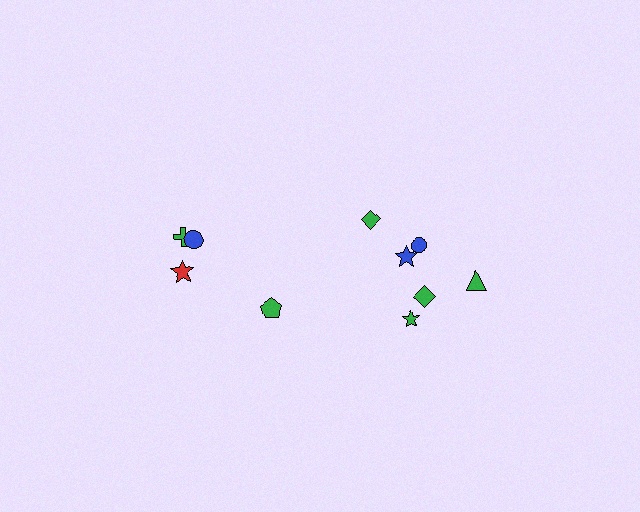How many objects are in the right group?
There are 6 objects.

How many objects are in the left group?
There are 4 objects.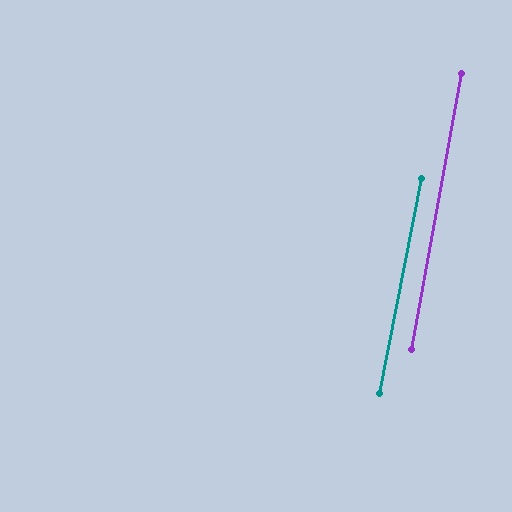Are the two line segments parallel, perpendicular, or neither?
Parallel — their directions differ by only 0.7°.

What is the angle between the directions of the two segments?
Approximately 1 degree.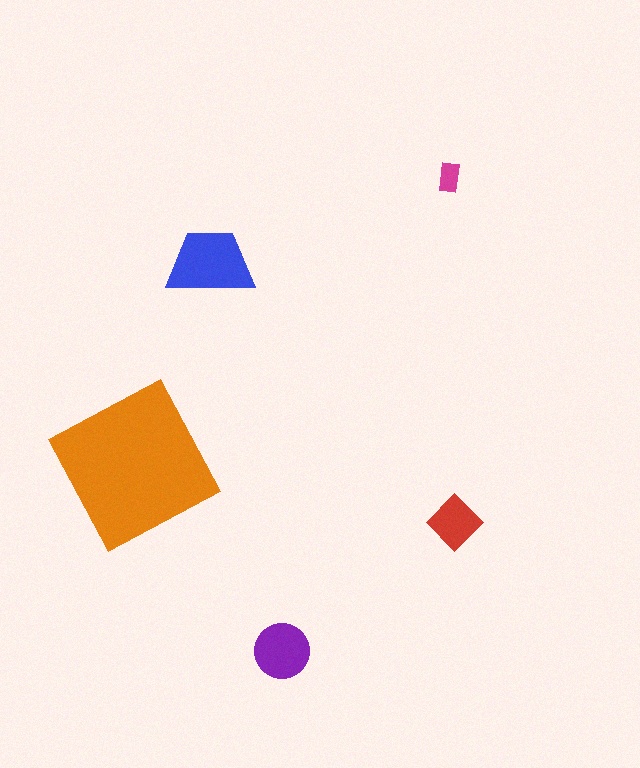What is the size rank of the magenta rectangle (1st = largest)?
5th.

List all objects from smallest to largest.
The magenta rectangle, the red diamond, the purple circle, the blue trapezoid, the orange square.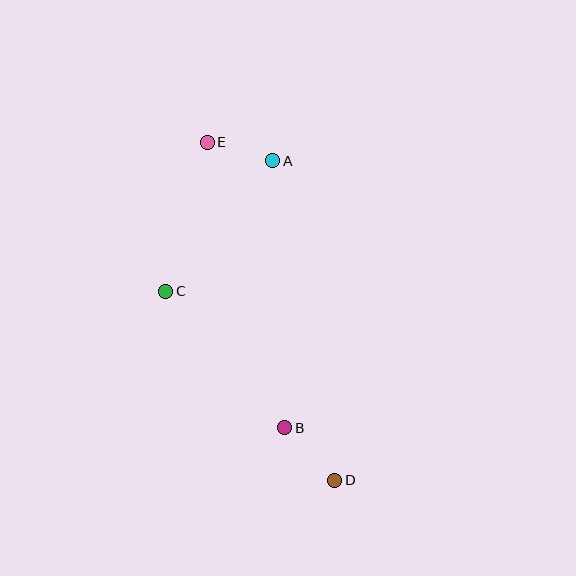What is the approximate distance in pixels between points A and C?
The distance between A and C is approximately 169 pixels.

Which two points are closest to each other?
Points A and E are closest to each other.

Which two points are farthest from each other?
Points D and E are farthest from each other.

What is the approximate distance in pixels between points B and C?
The distance between B and C is approximately 181 pixels.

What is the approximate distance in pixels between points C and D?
The distance between C and D is approximately 253 pixels.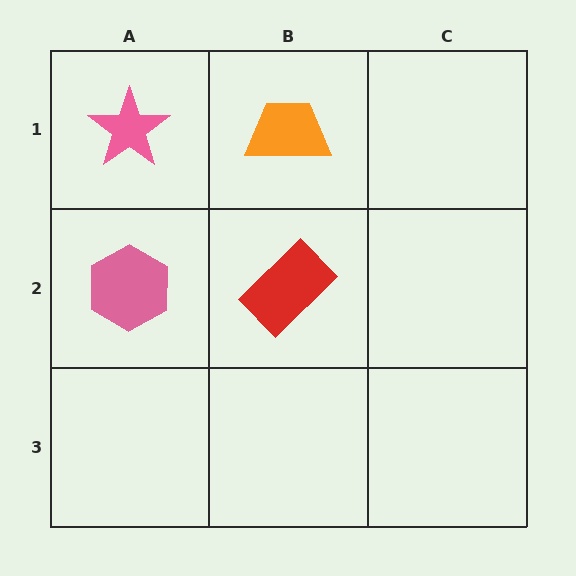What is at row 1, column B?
An orange trapezoid.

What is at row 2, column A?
A pink hexagon.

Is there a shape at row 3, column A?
No, that cell is empty.